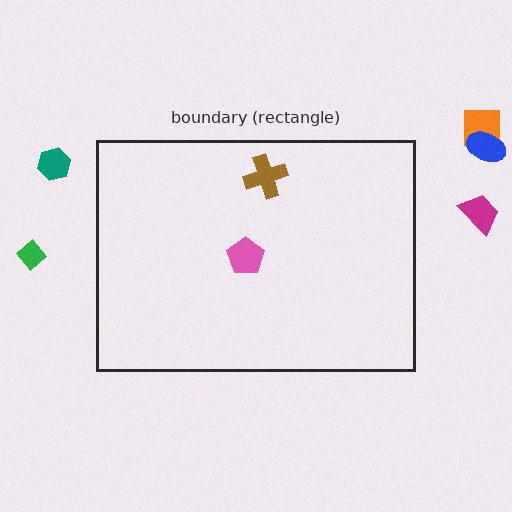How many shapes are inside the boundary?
2 inside, 5 outside.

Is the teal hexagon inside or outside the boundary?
Outside.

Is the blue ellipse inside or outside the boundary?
Outside.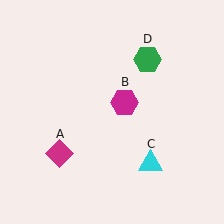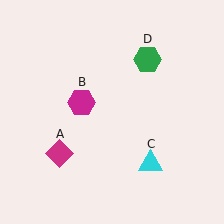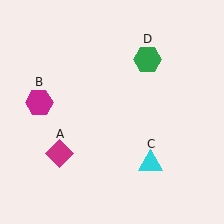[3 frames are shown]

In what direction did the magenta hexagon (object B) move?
The magenta hexagon (object B) moved left.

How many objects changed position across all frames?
1 object changed position: magenta hexagon (object B).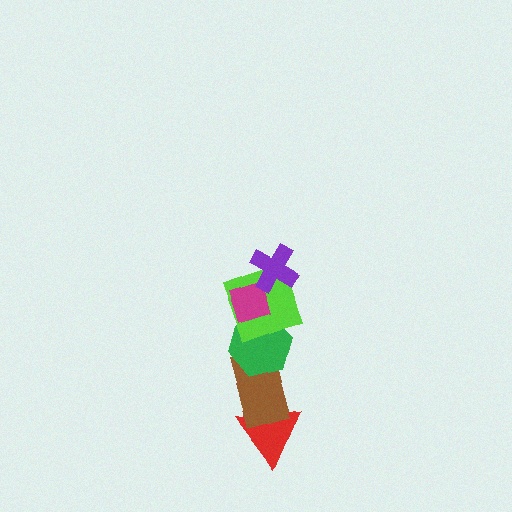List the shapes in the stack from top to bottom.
From top to bottom: the purple cross, the magenta diamond, the lime square, the green hexagon, the brown rectangle, the red triangle.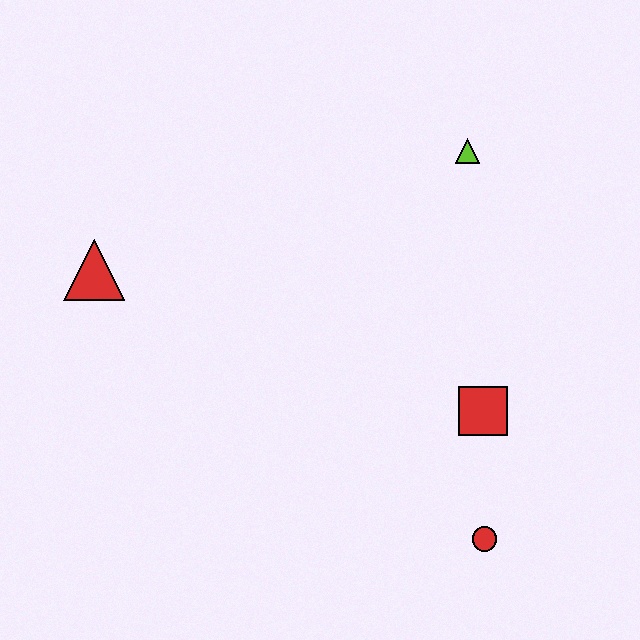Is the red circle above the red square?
No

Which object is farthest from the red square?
The red triangle is farthest from the red square.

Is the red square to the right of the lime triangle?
Yes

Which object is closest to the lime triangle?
The red square is closest to the lime triangle.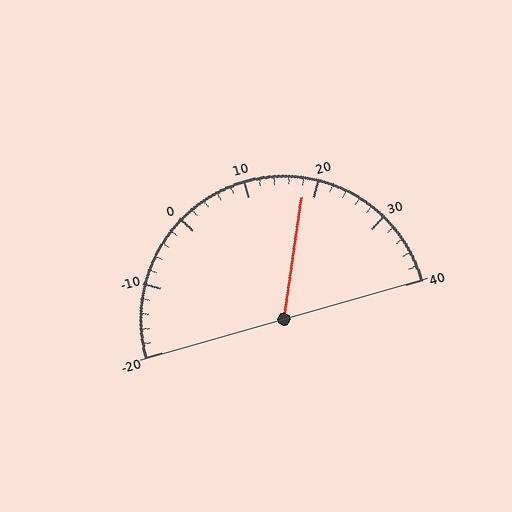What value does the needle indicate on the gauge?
The needle indicates approximately 18.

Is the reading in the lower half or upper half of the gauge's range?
The reading is in the upper half of the range (-20 to 40).